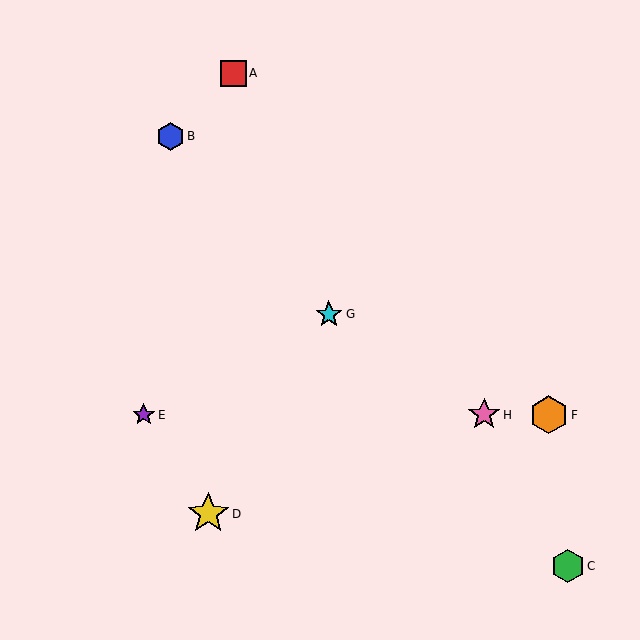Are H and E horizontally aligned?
Yes, both are at y≈415.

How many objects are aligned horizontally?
3 objects (E, F, H) are aligned horizontally.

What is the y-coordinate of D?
Object D is at y≈514.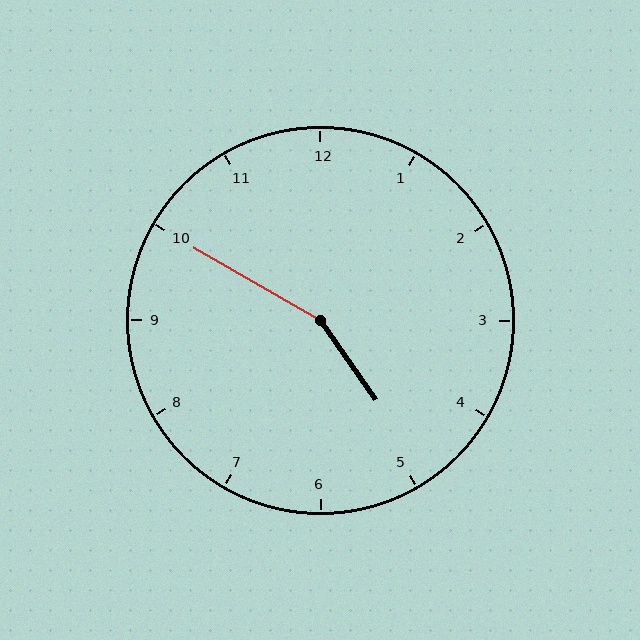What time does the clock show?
4:50.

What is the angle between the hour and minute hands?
Approximately 155 degrees.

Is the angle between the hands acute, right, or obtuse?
It is obtuse.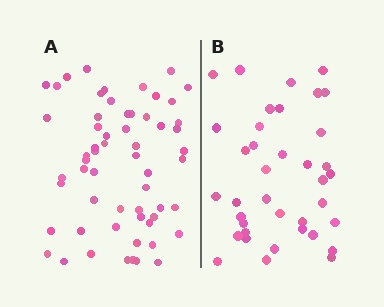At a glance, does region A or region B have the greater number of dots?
Region A (the left region) has more dots.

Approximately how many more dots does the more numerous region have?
Region A has approximately 20 more dots than region B.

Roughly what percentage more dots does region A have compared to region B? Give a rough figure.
About 55% more.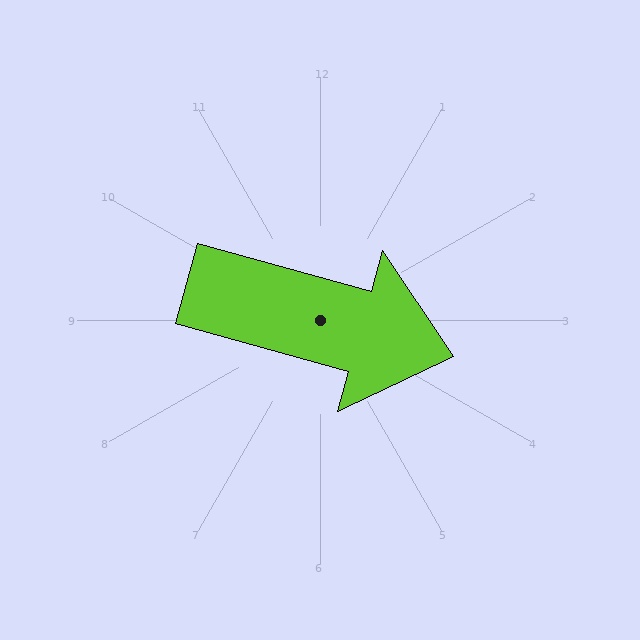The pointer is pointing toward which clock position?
Roughly 4 o'clock.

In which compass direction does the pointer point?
East.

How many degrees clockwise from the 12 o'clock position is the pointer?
Approximately 105 degrees.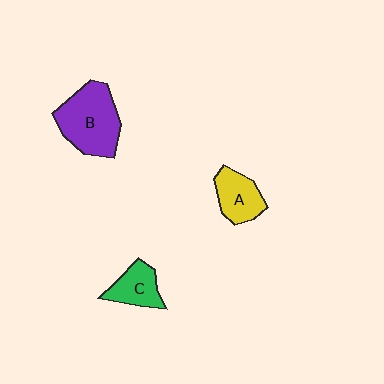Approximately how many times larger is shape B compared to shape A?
Approximately 1.8 times.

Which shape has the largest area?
Shape B (purple).